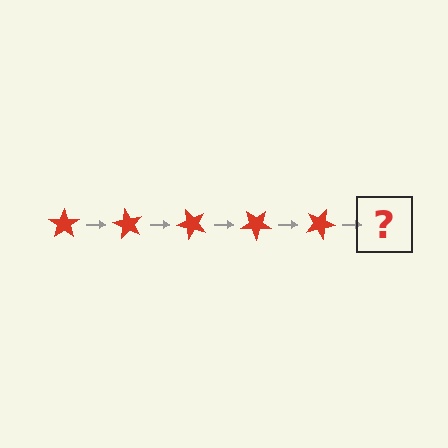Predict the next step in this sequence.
The next step is a red star rotated 300 degrees.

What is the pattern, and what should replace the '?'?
The pattern is that the star rotates 60 degrees each step. The '?' should be a red star rotated 300 degrees.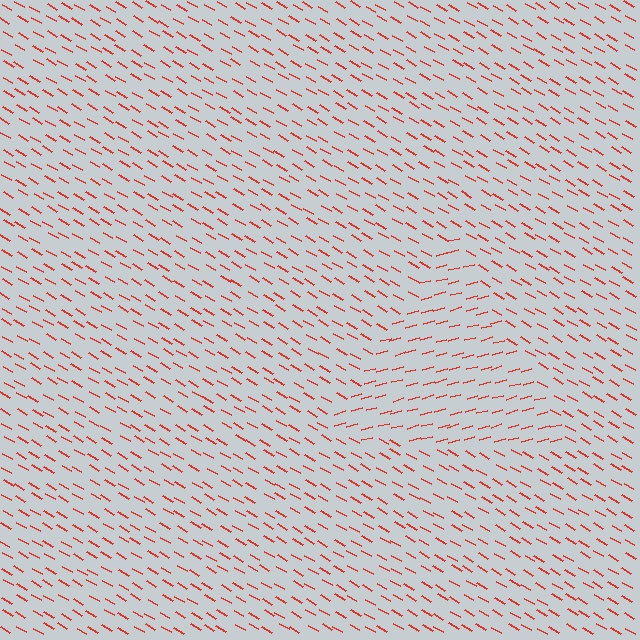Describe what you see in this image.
The image is filled with small red line segments. A triangle region in the image has lines oriented differently from the surrounding lines, creating a visible texture boundary.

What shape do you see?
I see a triangle.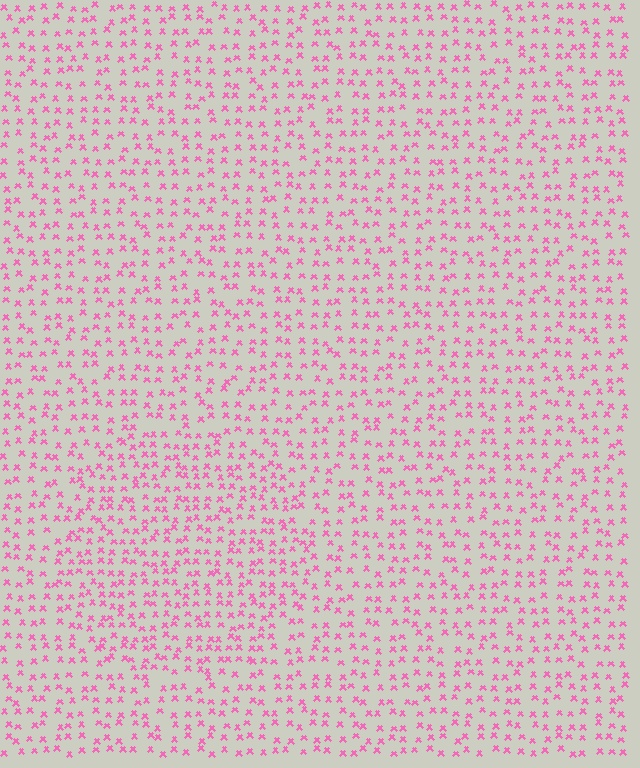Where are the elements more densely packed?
The elements are more densely packed inside the circle boundary.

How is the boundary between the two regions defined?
The boundary is defined by a change in element density (approximately 1.4x ratio). All elements are the same color, size, and shape.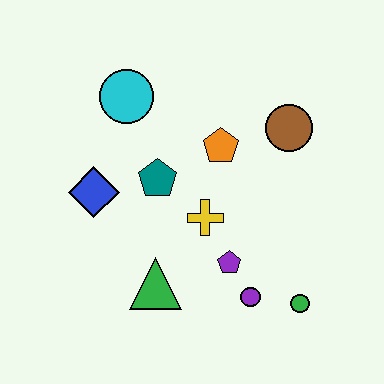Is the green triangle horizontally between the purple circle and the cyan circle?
Yes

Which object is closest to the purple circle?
The purple pentagon is closest to the purple circle.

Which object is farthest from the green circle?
The cyan circle is farthest from the green circle.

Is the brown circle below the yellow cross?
No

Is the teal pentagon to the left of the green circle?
Yes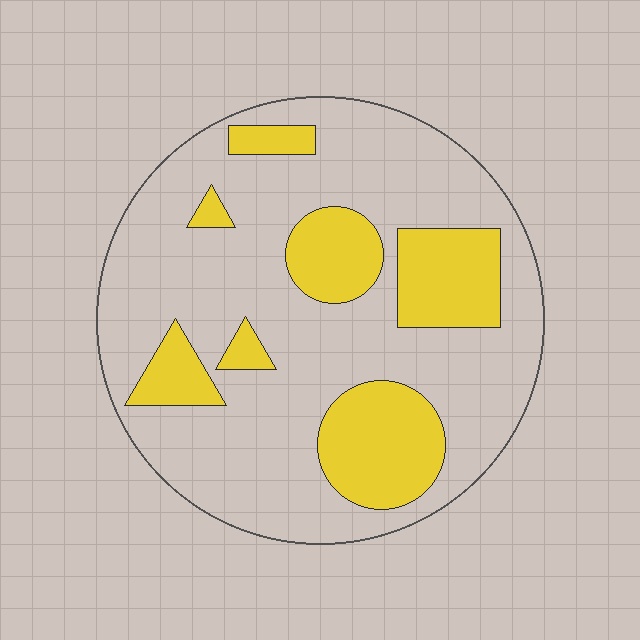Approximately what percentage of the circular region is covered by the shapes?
Approximately 25%.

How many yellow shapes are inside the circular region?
7.